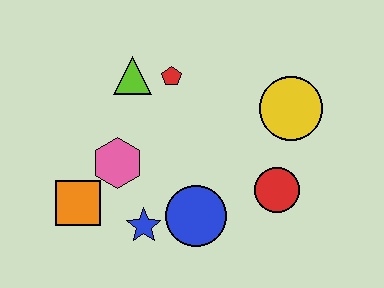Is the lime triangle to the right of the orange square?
Yes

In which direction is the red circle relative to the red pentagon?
The red circle is below the red pentagon.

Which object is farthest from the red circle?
The orange square is farthest from the red circle.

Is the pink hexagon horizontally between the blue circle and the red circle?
No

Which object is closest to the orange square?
The pink hexagon is closest to the orange square.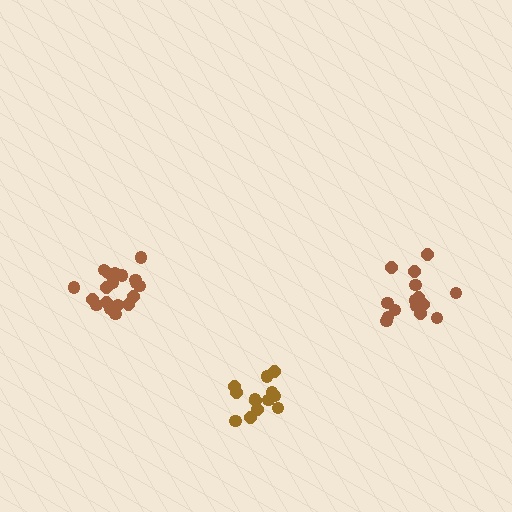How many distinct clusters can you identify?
There are 3 distinct clusters.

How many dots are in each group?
Group 1: 13 dots, Group 2: 15 dots, Group 3: 19 dots (47 total).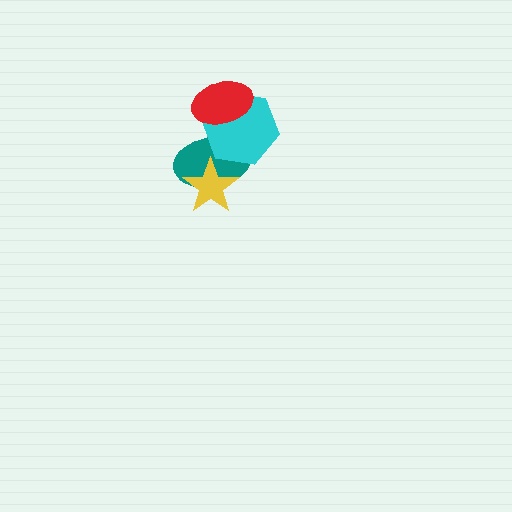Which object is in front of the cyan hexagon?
The red ellipse is in front of the cyan hexagon.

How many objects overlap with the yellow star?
1 object overlaps with the yellow star.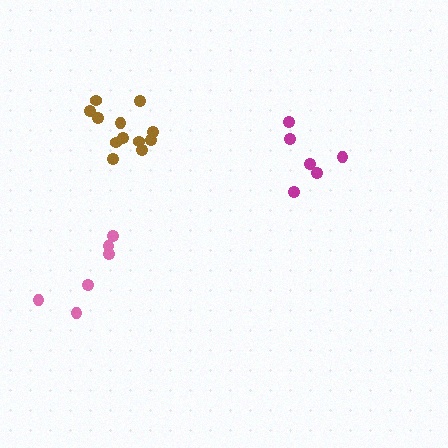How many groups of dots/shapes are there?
There are 3 groups.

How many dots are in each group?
Group 1: 6 dots, Group 2: 6 dots, Group 3: 12 dots (24 total).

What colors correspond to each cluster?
The clusters are colored: magenta, pink, brown.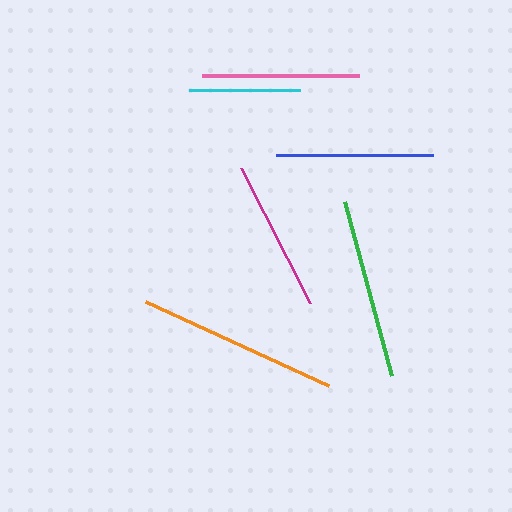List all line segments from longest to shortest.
From longest to shortest: orange, green, pink, blue, magenta, cyan.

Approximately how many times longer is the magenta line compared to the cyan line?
The magenta line is approximately 1.4 times the length of the cyan line.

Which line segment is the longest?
The orange line is the longest at approximately 201 pixels.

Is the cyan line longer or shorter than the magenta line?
The magenta line is longer than the cyan line.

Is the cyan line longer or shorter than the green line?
The green line is longer than the cyan line.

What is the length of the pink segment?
The pink segment is approximately 157 pixels long.